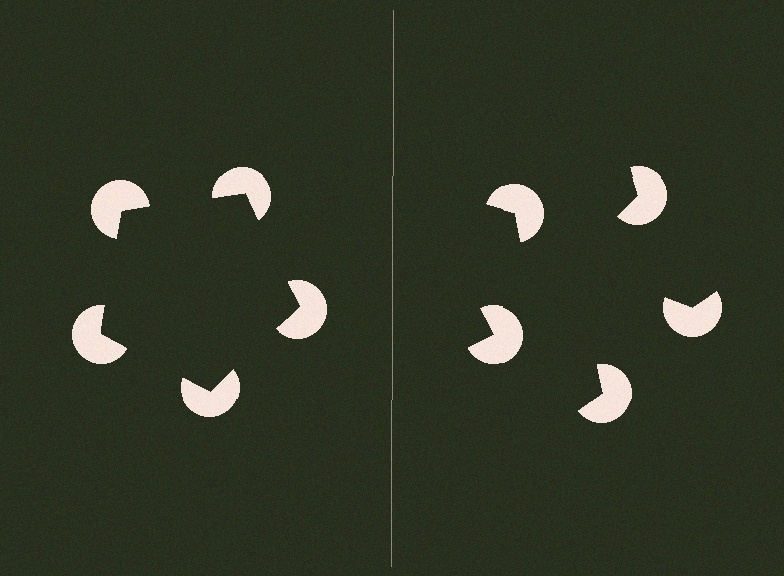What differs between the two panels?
The pac-man discs are positioned identically on both sides; only the wedge orientations differ. On the left they align to a pentagon; on the right they are misaligned.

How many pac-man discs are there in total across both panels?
10 — 5 on each side.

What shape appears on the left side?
An illusory pentagon.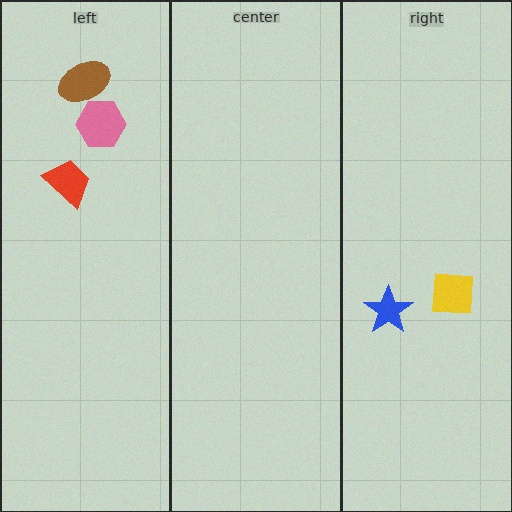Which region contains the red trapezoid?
The left region.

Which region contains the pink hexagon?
The left region.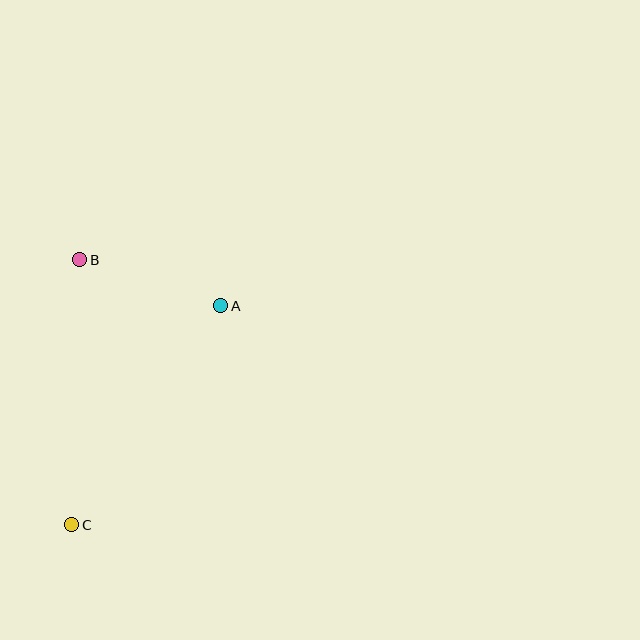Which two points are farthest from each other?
Points B and C are farthest from each other.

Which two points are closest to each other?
Points A and B are closest to each other.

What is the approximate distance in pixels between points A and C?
The distance between A and C is approximately 265 pixels.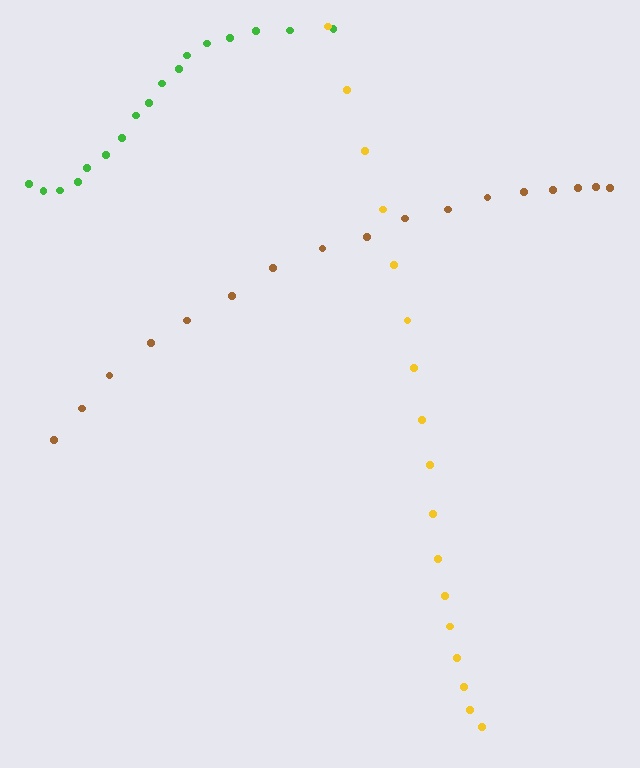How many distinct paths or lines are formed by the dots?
There are 3 distinct paths.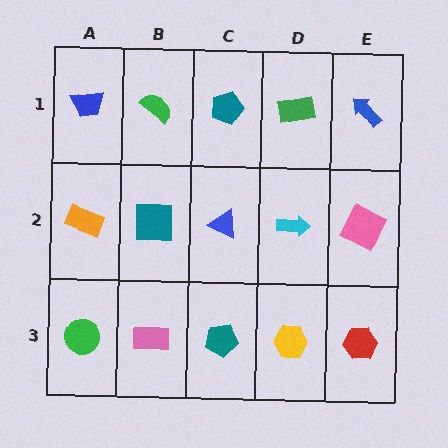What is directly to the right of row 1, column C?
A green rectangle.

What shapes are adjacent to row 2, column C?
A teal pentagon (row 1, column C), a teal pentagon (row 3, column C), a teal square (row 2, column B), a cyan arrow (row 2, column D).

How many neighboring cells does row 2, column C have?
4.